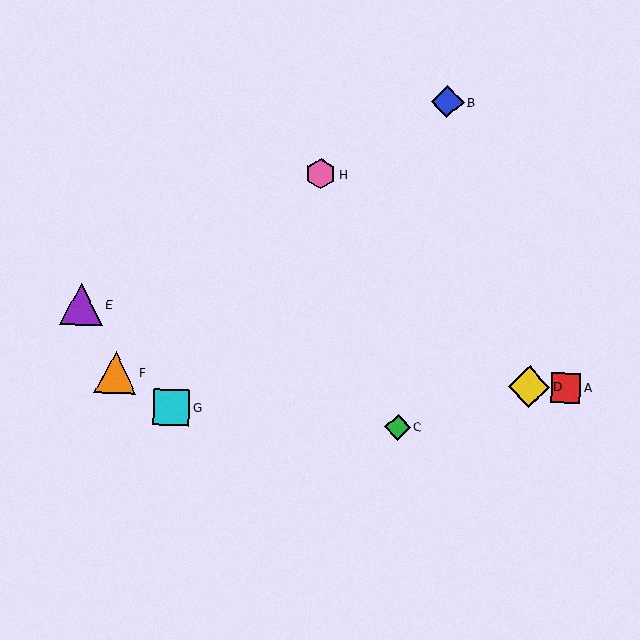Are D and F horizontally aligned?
Yes, both are at y≈387.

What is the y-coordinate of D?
Object D is at y≈387.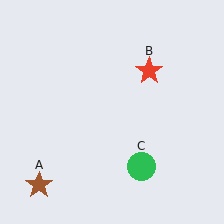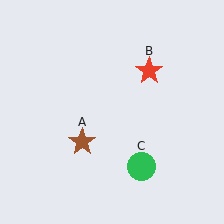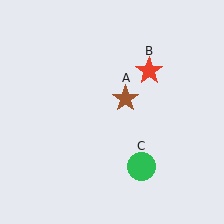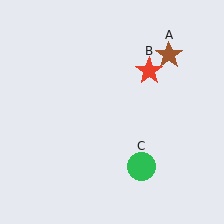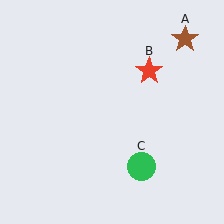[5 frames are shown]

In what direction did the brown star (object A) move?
The brown star (object A) moved up and to the right.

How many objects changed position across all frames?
1 object changed position: brown star (object A).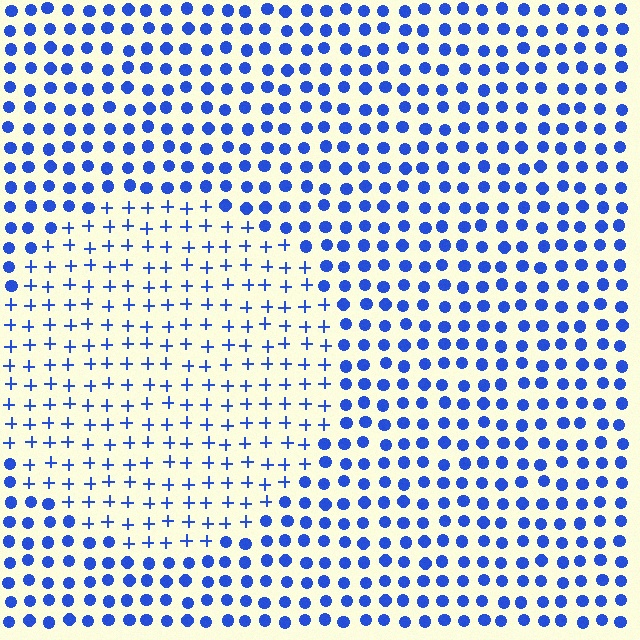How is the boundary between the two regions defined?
The boundary is defined by a change in element shape: plus signs inside vs. circles outside. All elements share the same color and spacing.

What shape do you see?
I see a circle.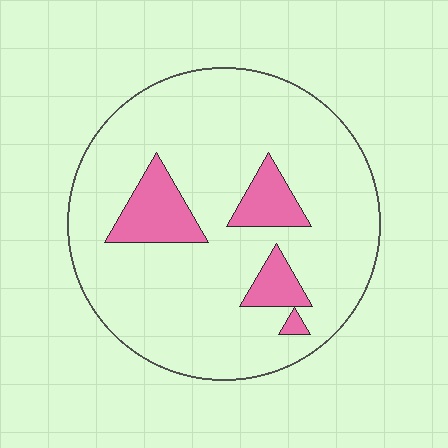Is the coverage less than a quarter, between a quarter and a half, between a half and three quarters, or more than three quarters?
Less than a quarter.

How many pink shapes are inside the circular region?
4.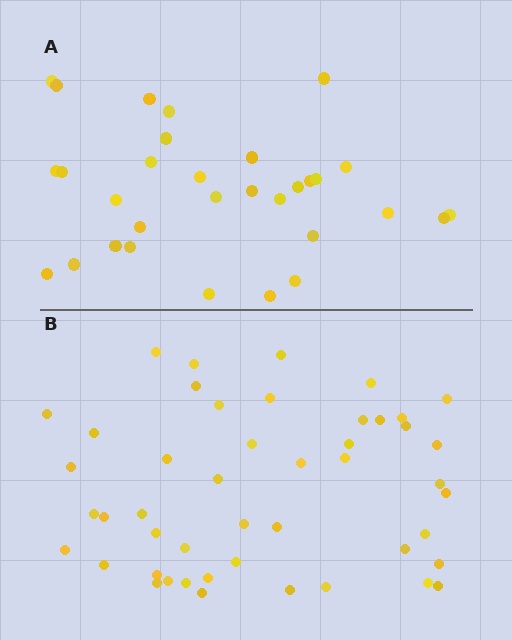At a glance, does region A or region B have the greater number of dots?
Region B (the bottom region) has more dots.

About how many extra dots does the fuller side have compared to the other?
Region B has approximately 15 more dots than region A.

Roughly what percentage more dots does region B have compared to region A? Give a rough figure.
About 50% more.